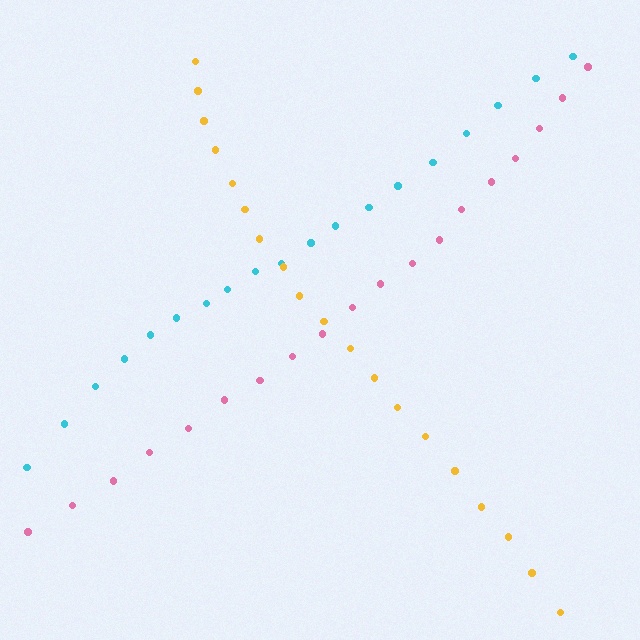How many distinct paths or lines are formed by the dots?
There are 3 distinct paths.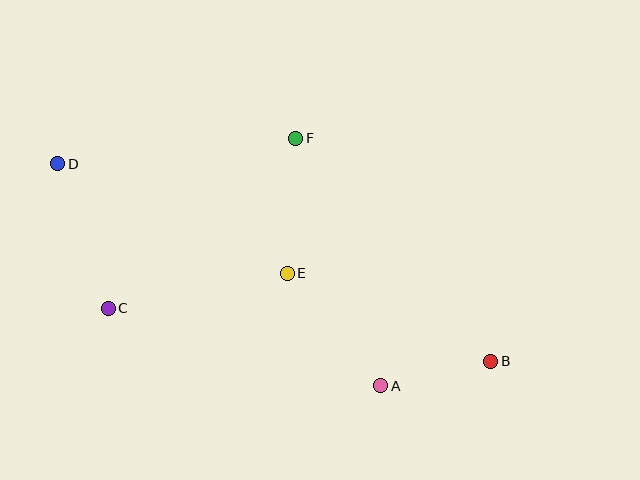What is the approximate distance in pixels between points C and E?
The distance between C and E is approximately 182 pixels.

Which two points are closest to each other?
Points A and B are closest to each other.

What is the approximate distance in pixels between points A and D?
The distance between A and D is approximately 392 pixels.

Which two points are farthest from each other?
Points B and D are farthest from each other.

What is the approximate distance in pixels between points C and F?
The distance between C and F is approximately 253 pixels.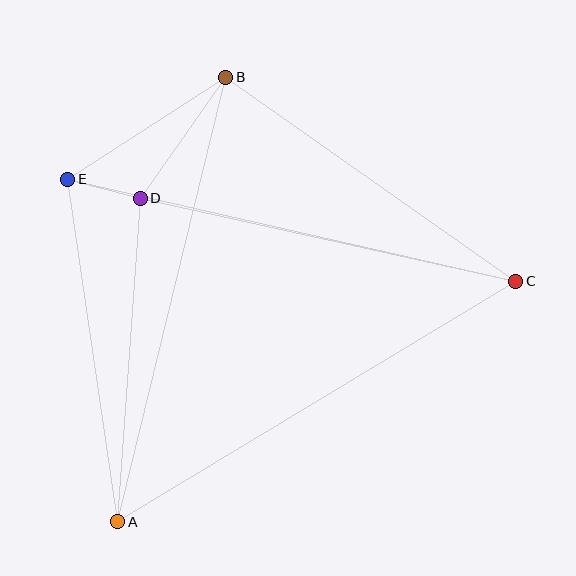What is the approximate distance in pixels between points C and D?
The distance between C and D is approximately 384 pixels.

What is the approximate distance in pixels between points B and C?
The distance between B and C is approximately 354 pixels.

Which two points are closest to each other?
Points D and E are closest to each other.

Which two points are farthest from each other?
Points A and C are farthest from each other.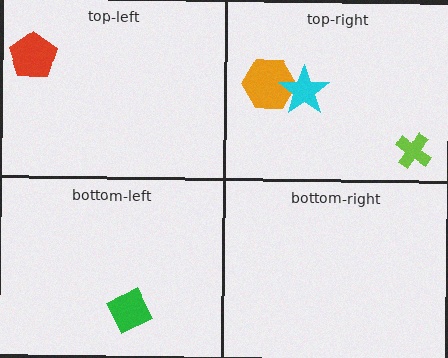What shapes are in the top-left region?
The red pentagon.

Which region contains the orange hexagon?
The top-right region.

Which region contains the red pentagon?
The top-left region.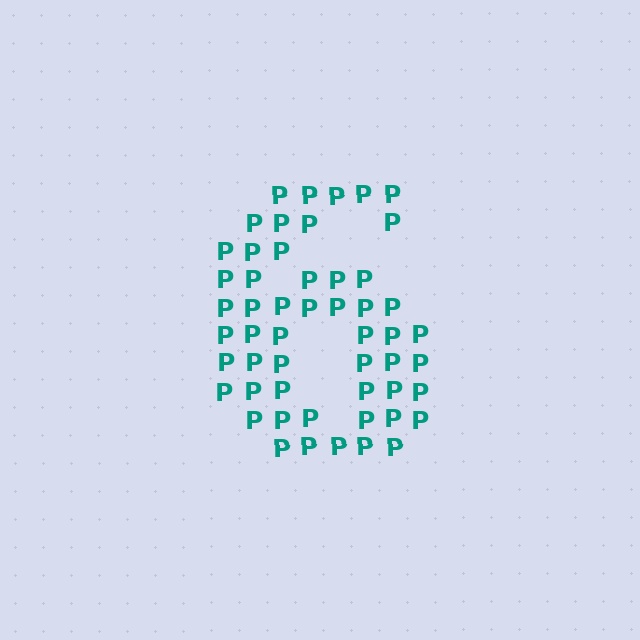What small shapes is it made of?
It is made of small letter P's.